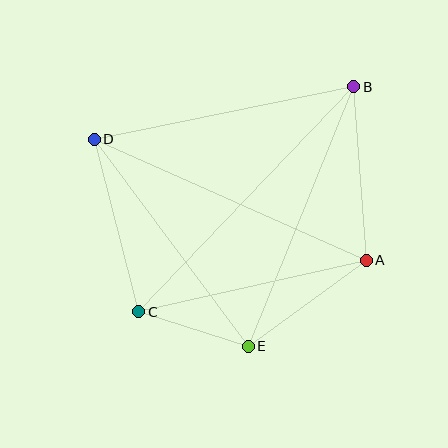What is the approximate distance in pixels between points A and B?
The distance between A and B is approximately 174 pixels.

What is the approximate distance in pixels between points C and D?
The distance between C and D is approximately 178 pixels.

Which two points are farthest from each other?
Points B and C are farthest from each other.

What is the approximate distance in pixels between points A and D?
The distance between A and D is approximately 298 pixels.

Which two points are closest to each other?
Points C and E are closest to each other.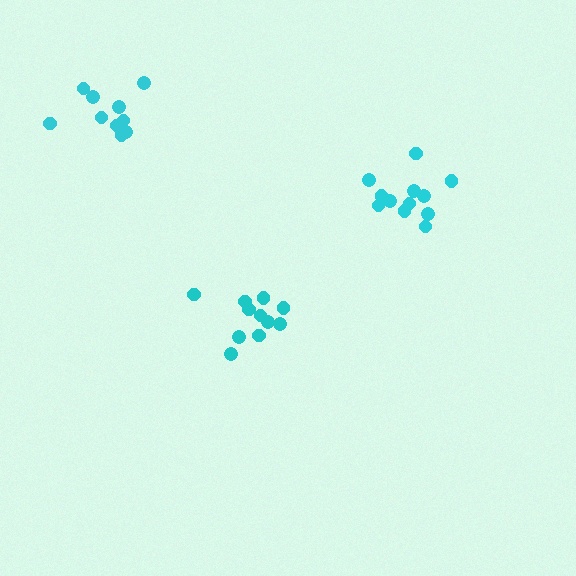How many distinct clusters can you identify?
There are 3 distinct clusters.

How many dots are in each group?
Group 1: 11 dots, Group 2: 10 dots, Group 3: 12 dots (33 total).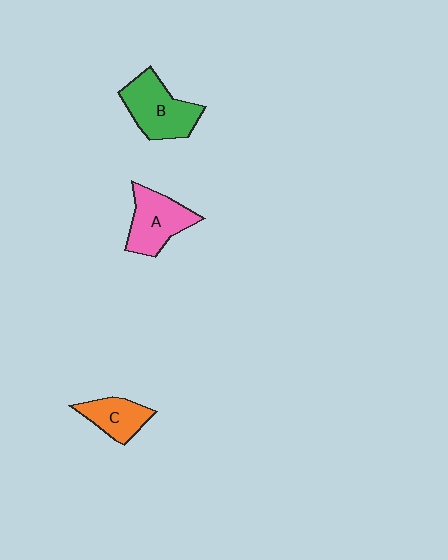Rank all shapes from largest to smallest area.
From largest to smallest: B (green), A (pink), C (orange).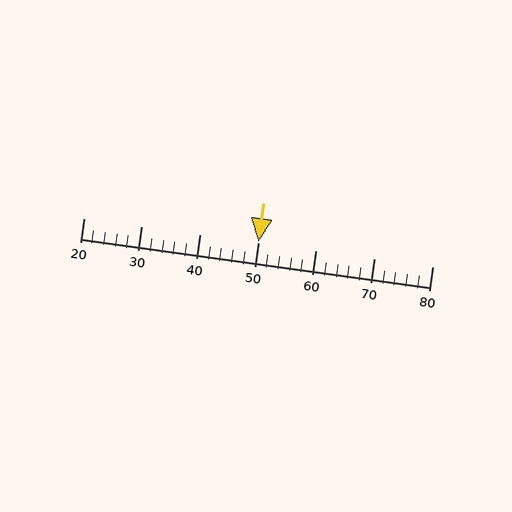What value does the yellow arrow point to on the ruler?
The yellow arrow points to approximately 50.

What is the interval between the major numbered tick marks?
The major tick marks are spaced 10 units apart.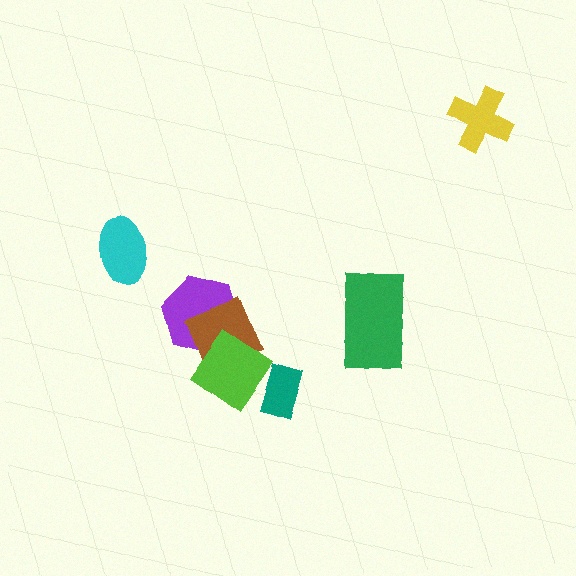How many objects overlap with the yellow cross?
0 objects overlap with the yellow cross.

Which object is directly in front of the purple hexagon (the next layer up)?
The brown diamond is directly in front of the purple hexagon.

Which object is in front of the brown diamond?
The lime diamond is in front of the brown diamond.